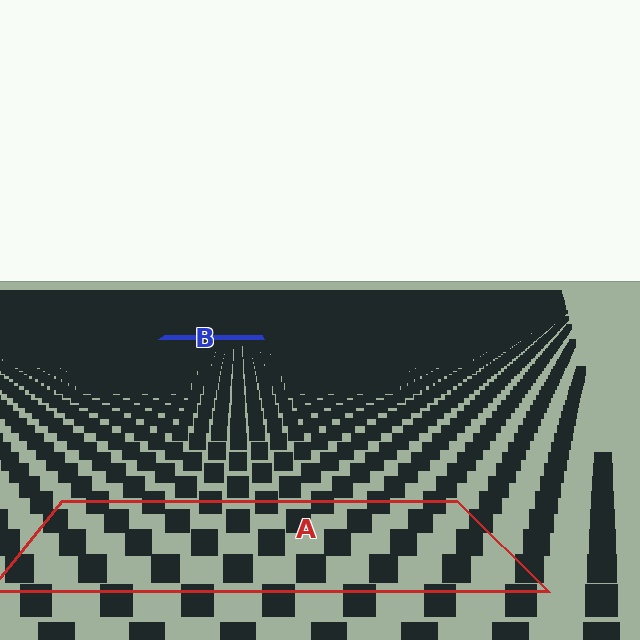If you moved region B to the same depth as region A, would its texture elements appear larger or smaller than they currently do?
They would appear larger. At a closer depth, the same texture elements are projected at a bigger on-screen size.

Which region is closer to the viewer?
Region A is closer. The texture elements there are larger and more spread out.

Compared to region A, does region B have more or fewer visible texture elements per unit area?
Region B has more texture elements per unit area — they are packed more densely because it is farther away.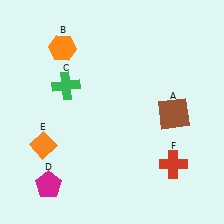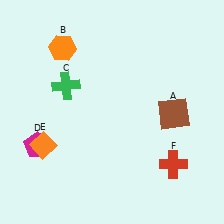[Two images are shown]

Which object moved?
The magenta pentagon (D) moved up.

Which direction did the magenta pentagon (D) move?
The magenta pentagon (D) moved up.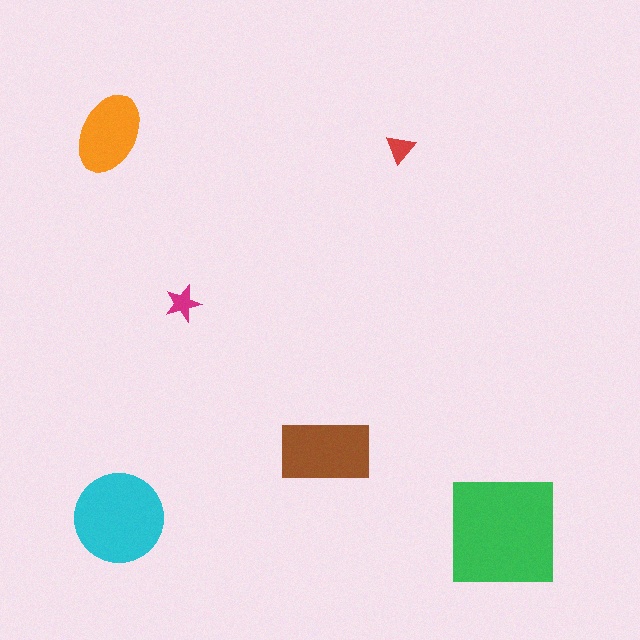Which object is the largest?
The green square.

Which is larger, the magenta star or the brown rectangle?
The brown rectangle.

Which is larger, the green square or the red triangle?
The green square.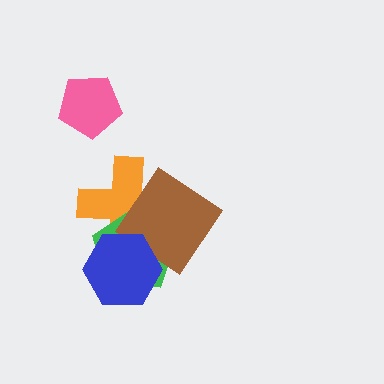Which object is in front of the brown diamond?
The blue hexagon is in front of the brown diamond.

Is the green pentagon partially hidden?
Yes, it is partially covered by another shape.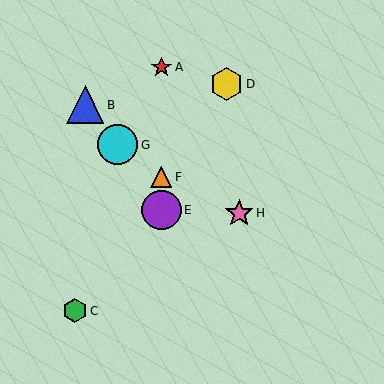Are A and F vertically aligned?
Yes, both are at x≈161.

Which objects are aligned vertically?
Objects A, E, F are aligned vertically.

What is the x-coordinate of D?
Object D is at x≈227.